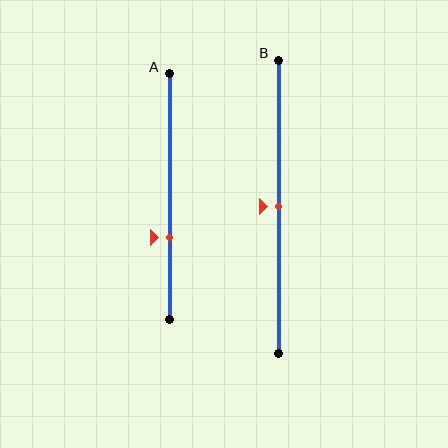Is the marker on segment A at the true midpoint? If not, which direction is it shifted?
No, the marker on segment A is shifted downward by about 17% of the segment length.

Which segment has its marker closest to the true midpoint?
Segment B has its marker closest to the true midpoint.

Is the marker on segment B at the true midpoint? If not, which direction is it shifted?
Yes, the marker on segment B is at the true midpoint.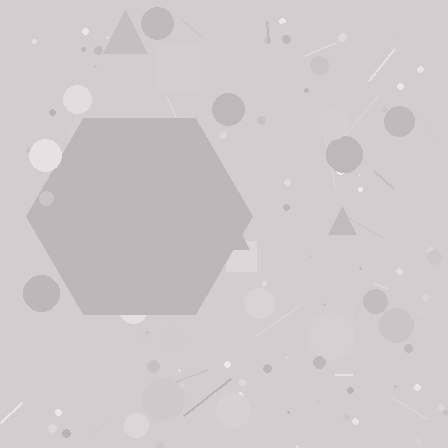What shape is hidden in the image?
A hexagon is hidden in the image.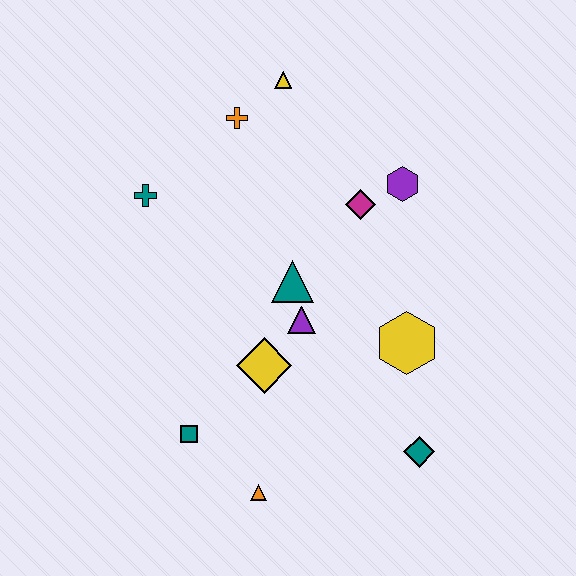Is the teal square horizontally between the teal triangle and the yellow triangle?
No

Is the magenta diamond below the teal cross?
Yes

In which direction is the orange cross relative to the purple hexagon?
The orange cross is to the left of the purple hexagon.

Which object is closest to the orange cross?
The yellow triangle is closest to the orange cross.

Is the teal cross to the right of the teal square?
No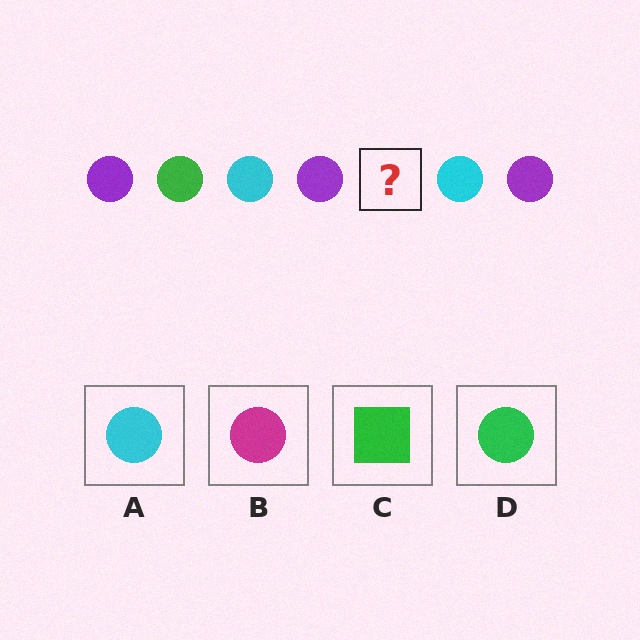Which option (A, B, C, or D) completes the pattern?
D.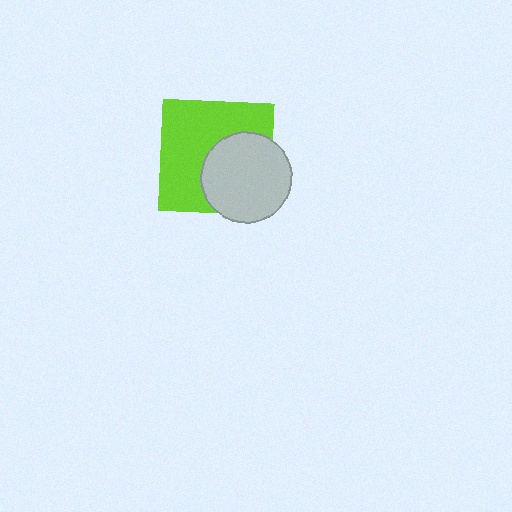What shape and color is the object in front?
The object in front is a light gray circle.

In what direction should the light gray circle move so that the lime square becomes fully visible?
The light gray circle should move toward the lower-right. That is the shortest direction to clear the overlap and leave the lime square fully visible.